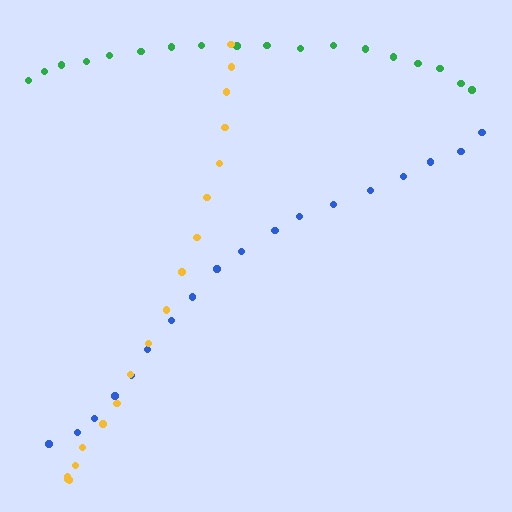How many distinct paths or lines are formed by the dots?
There are 3 distinct paths.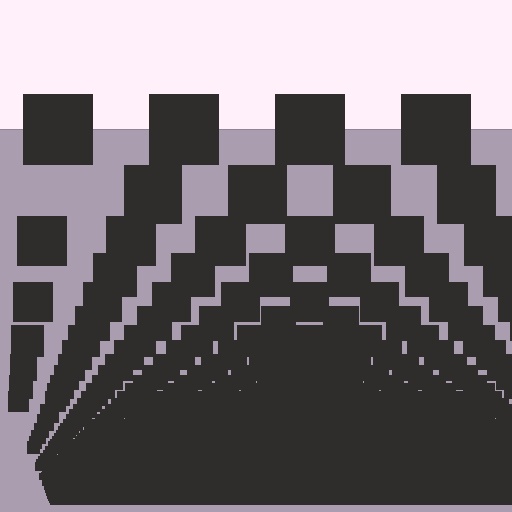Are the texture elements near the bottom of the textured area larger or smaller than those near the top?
Smaller. The gradient is inverted — elements near the bottom are smaller and denser.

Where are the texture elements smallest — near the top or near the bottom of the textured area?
Near the bottom.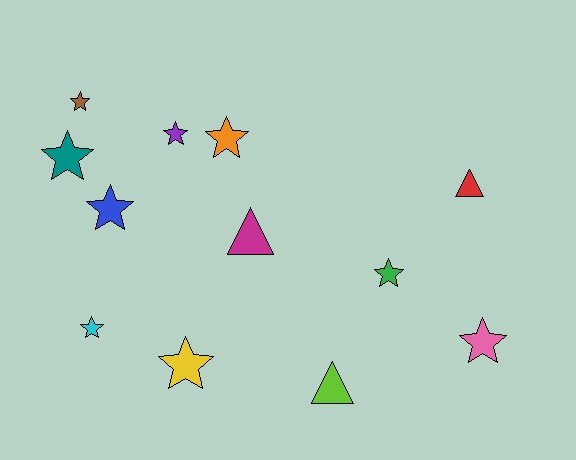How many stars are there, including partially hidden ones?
There are 9 stars.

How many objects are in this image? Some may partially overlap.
There are 12 objects.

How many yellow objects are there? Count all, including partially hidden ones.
There is 1 yellow object.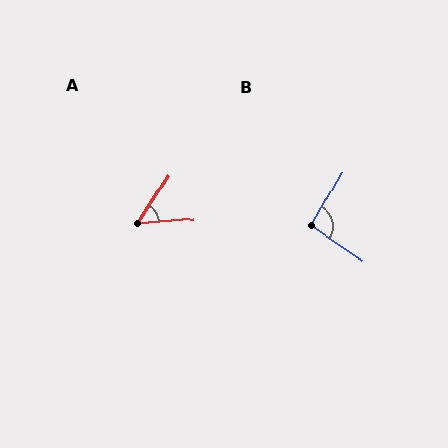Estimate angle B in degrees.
Approximately 94 degrees.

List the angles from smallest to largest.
A (52°), B (94°).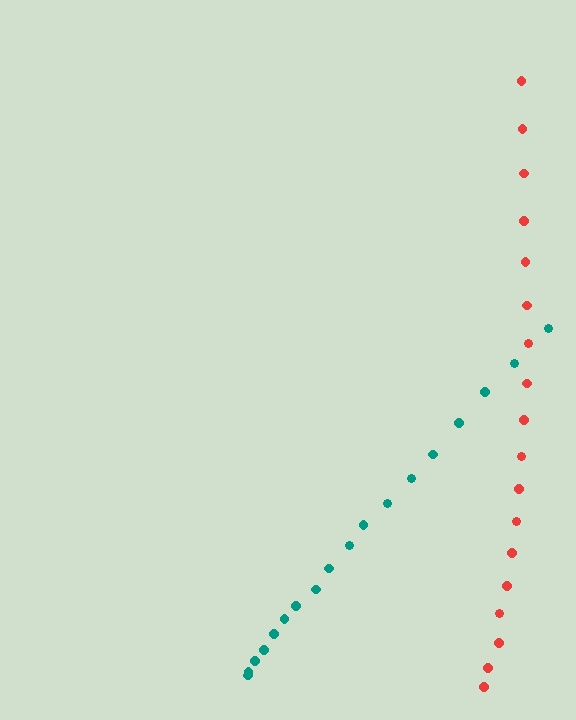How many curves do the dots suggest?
There are 2 distinct paths.